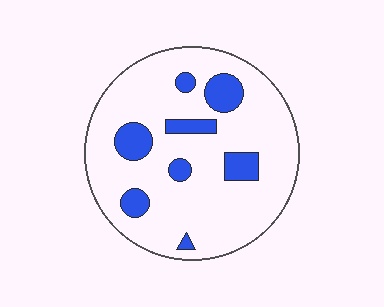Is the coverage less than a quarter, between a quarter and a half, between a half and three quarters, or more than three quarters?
Less than a quarter.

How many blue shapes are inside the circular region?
8.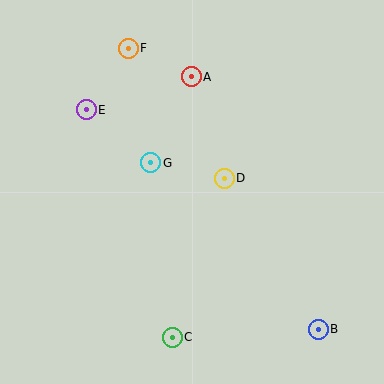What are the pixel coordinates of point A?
Point A is at (191, 77).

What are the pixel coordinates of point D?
Point D is at (224, 178).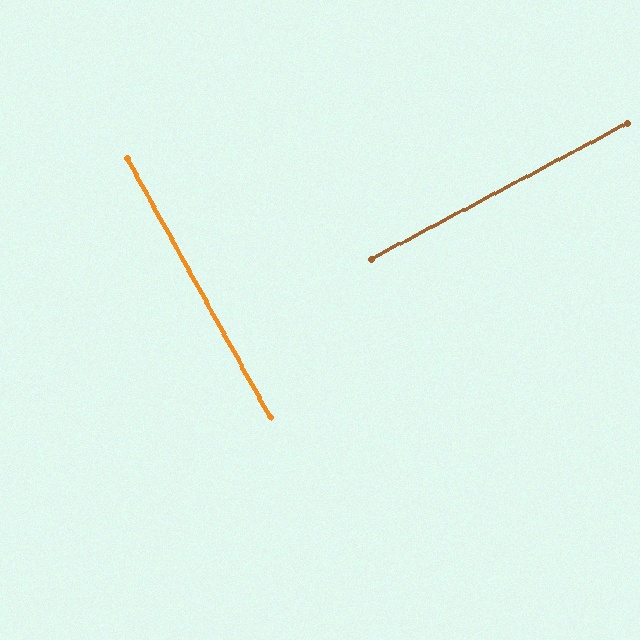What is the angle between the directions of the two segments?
Approximately 89 degrees.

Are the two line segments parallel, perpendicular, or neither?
Perpendicular — they meet at approximately 89°.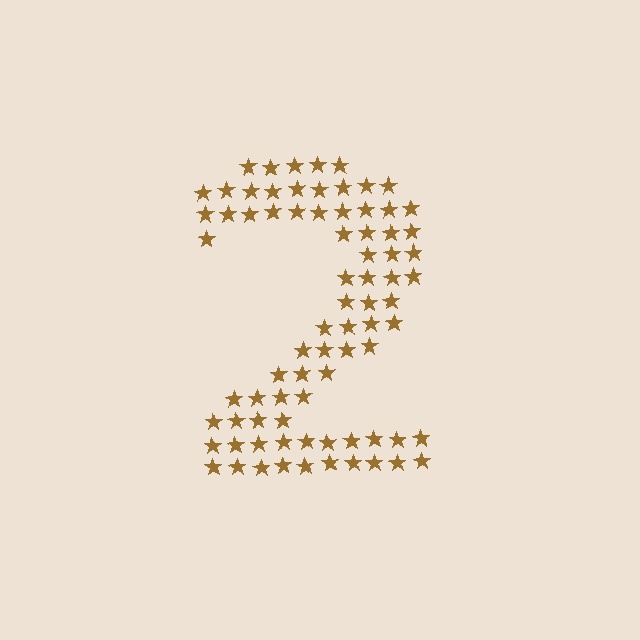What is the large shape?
The large shape is the digit 2.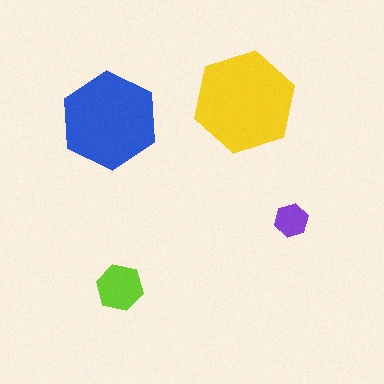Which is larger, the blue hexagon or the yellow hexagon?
The yellow one.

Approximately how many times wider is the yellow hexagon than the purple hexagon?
About 3 times wider.